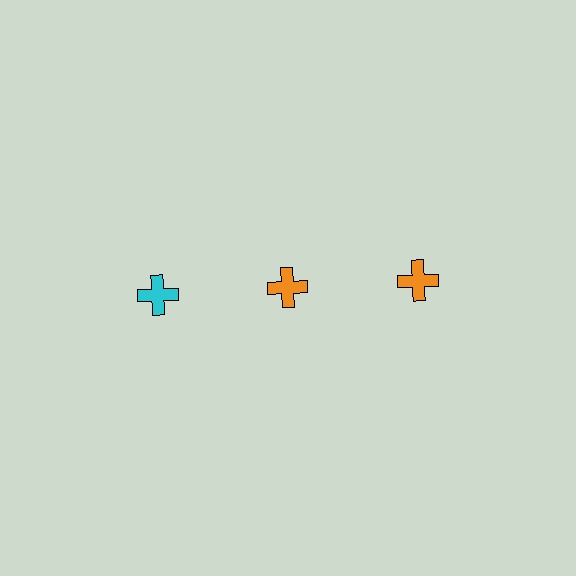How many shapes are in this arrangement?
There are 3 shapes arranged in a grid pattern.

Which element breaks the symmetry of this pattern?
The cyan cross in the top row, leftmost column breaks the symmetry. All other shapes are orange crosses.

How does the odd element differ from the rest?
It has a different color: cyan instead of orange.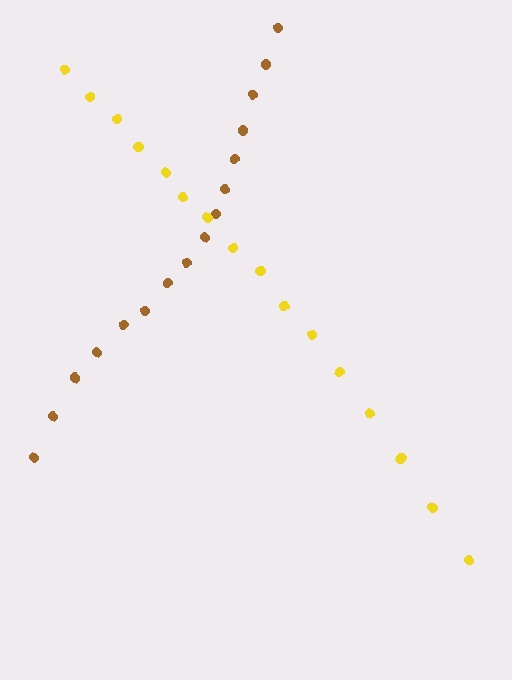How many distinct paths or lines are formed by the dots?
There are 2 distinct paths.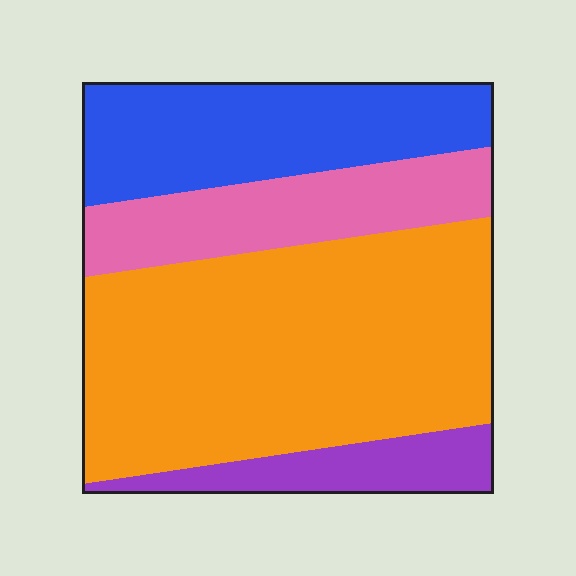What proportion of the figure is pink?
Pink takes up about one sixth (1/6) of the figure.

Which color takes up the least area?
Purple, at roughly 10%.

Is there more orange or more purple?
Orange.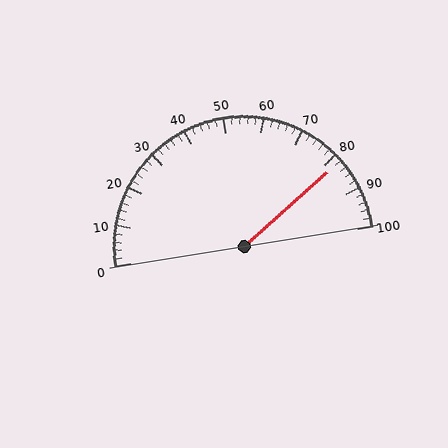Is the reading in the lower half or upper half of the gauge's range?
The reading is in the upper half of the range (0 to 100).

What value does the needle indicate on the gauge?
The needle indicates approximately 82.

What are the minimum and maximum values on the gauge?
The gauge ranges from 0 to 100.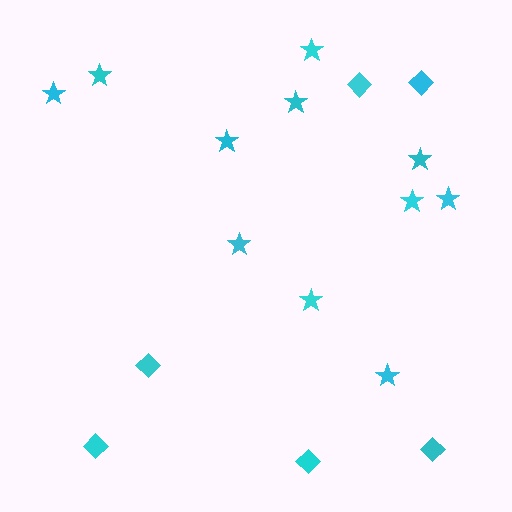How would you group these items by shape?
There are 2 groups: one group of diamonds (6) and one group of stars (11).